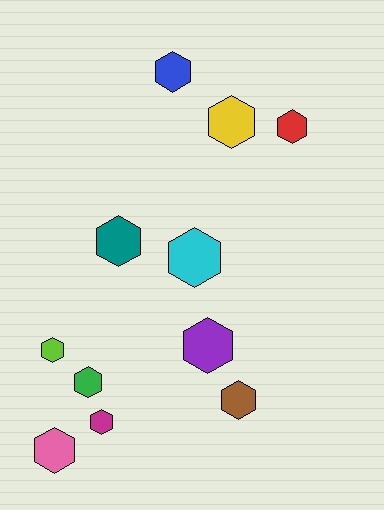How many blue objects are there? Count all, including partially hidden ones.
There is 1 blue object.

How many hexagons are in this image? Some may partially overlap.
There are 11 hexagons.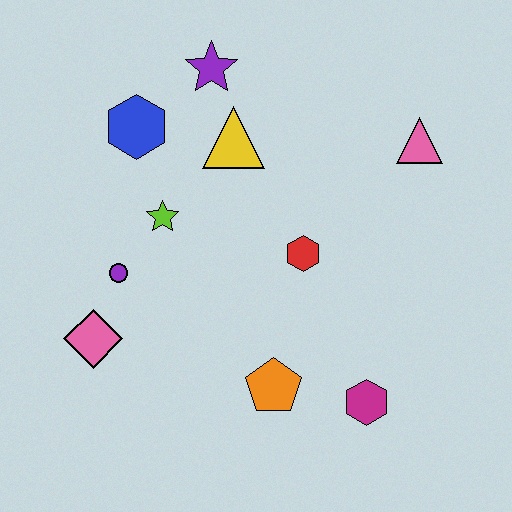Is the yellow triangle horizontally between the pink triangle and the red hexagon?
No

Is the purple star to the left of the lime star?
No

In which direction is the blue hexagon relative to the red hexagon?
The blue hexagon is to the left of the red hexagon.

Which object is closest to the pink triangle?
The red hexagon is closest to the pink triangle.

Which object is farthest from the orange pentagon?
The purple star is farthest from the orange pentagon.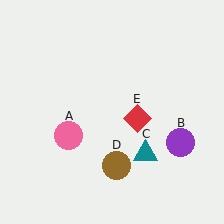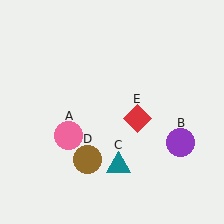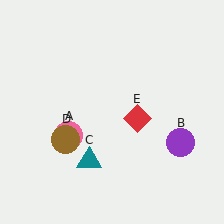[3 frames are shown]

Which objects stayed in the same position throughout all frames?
Pink circle (object A) and purple circle (object B) and red diamond (object E) remained stationary.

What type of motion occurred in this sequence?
The teal triangle (object C), brown circle (object D) rotated clockwise around the center of the scene.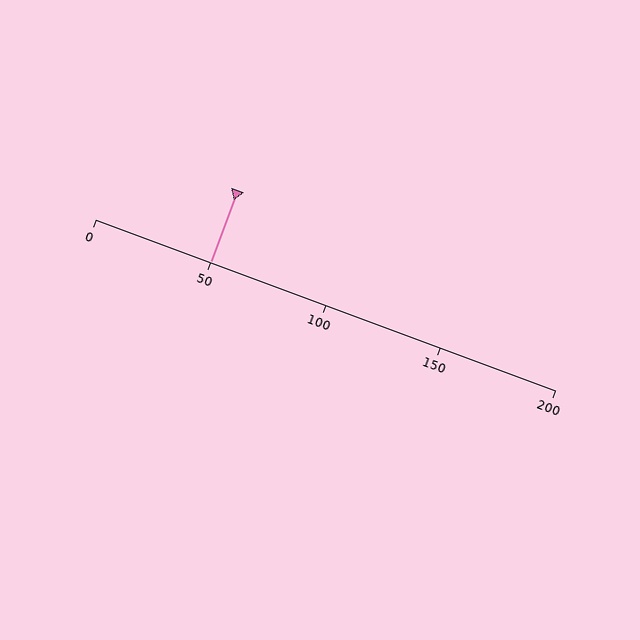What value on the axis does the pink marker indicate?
The marker indicates approximately 50.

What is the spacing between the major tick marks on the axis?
The major ticks are spaced 50 apart.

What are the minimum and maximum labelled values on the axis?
The axis runs from 0 to 200.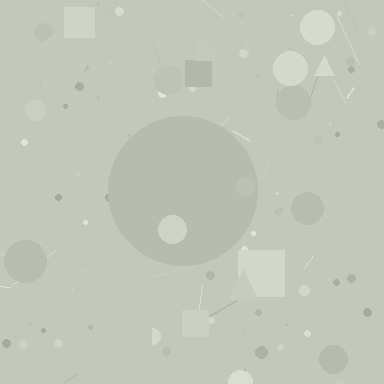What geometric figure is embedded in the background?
A circle is embedded in the background.